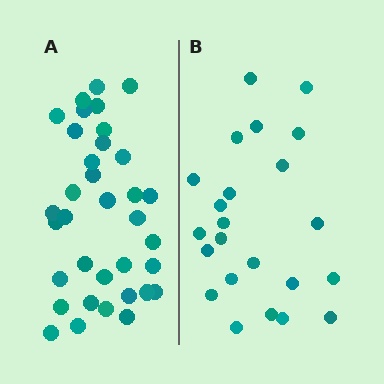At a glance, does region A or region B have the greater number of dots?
Region A (the left region) has more dots.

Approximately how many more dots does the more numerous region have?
Region A has roughly 12 or so more dots than region B.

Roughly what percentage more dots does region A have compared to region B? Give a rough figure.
About 50% more.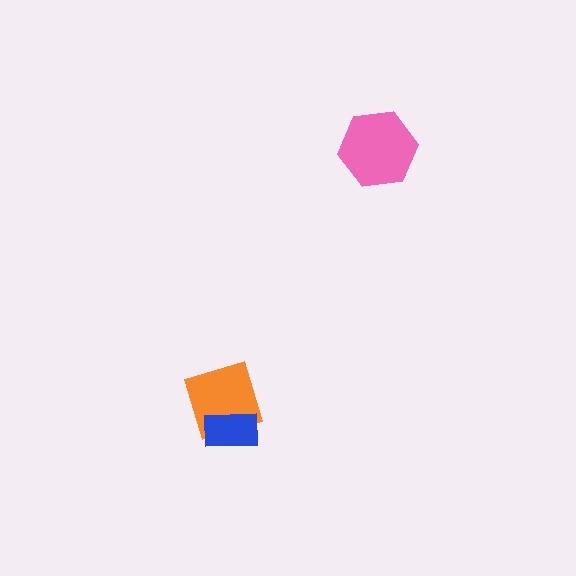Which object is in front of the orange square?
The blue rectangle is in front of the orange square.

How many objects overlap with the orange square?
1 object overlaps with the orange square.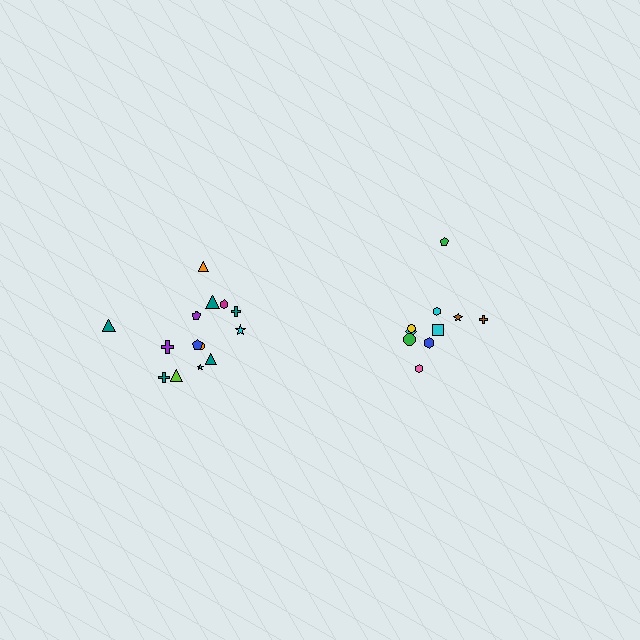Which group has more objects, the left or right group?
The left group.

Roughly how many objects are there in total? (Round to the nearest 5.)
Roughly 25 objects in total.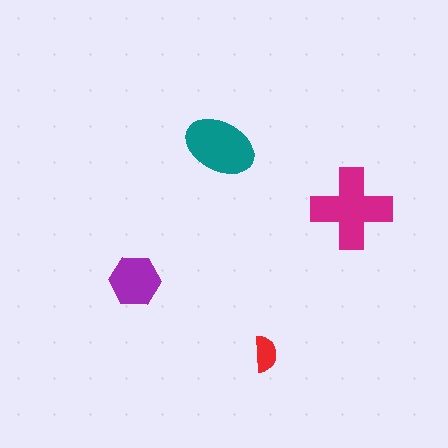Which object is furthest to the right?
The magenta cross is rightmost.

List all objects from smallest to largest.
The red semicircle, the purple hexagon, the teal ellipse, the magenta cross.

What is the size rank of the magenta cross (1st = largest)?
1st.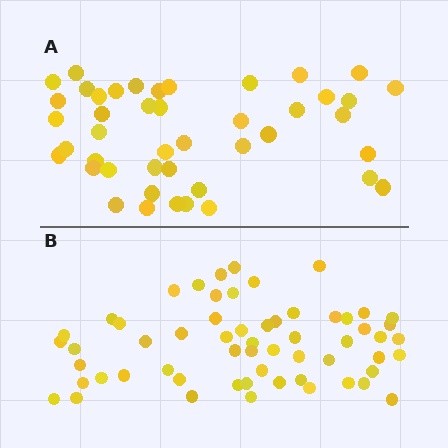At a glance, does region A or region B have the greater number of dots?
Region B (the bottom region) has more dots.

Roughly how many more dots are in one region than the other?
Region B has approximately 15 more dots than region A.